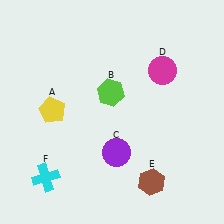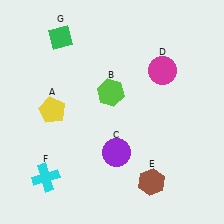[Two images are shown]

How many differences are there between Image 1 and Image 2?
There is 1 difference between the two images.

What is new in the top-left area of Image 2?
A green diamond (G) was added in the top-left area of Image 2.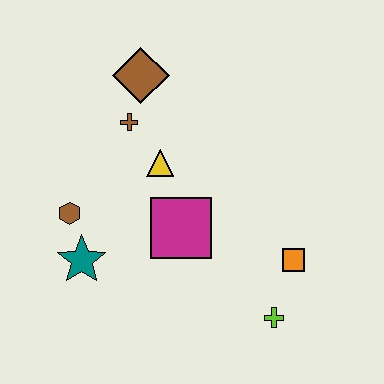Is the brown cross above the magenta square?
Yes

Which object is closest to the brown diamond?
The brown cross is closest to the brown diamond.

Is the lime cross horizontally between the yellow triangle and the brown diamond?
No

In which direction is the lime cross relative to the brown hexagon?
The lime cross is to the right of the brown hexagon.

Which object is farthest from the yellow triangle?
The lime cross is farthest from the yellow triangle.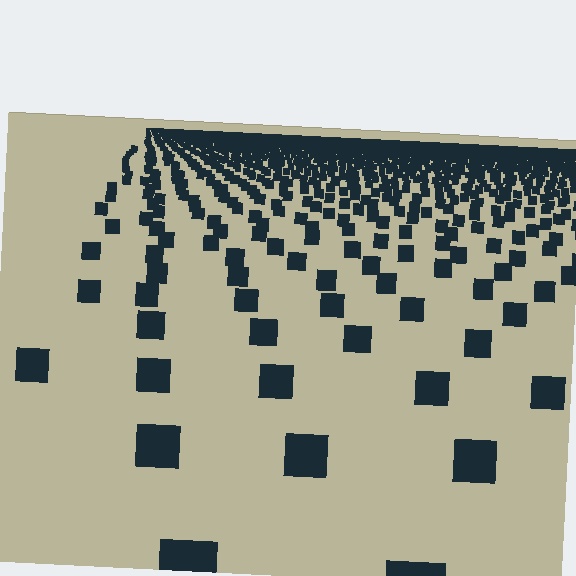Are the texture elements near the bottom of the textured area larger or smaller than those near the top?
Larger. Near the bottom, elements are closer to the viewer and appear at a bigger on-screen size.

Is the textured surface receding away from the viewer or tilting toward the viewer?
The surface is receding away from the viewer. Texture elements get smaller and denser toward the top.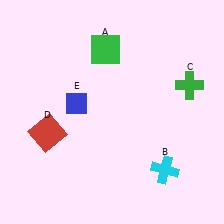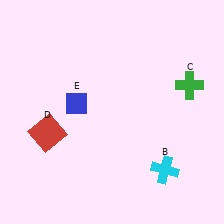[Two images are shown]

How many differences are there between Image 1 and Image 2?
There is 1 difference between the two images.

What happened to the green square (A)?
The green square (A) was removed in Image 2. It was in the top-left area of Image 1.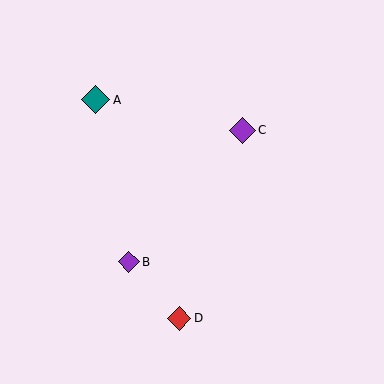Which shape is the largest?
The teal diamond (labeled A) is the largest.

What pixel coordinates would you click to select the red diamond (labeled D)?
Click at (179, 318) to select the red diamond D.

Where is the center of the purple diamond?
The center of the purple diamond is at (242, 130).